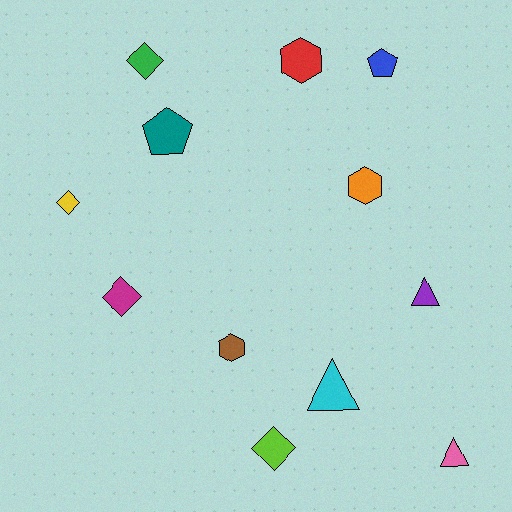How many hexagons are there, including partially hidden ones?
There are 3 hexagons.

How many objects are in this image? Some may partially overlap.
There are 12 objects.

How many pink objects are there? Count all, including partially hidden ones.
There is 1 pink object.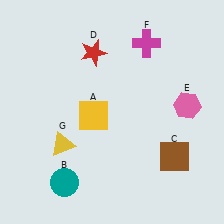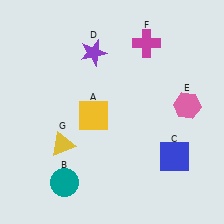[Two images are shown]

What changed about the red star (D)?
In Image 1, D is red. In Image 2, it changed to purple.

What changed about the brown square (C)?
In Image 1, C is brown. In Image 2, it changed to blue.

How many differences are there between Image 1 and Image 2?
There are 2 differences between the two images.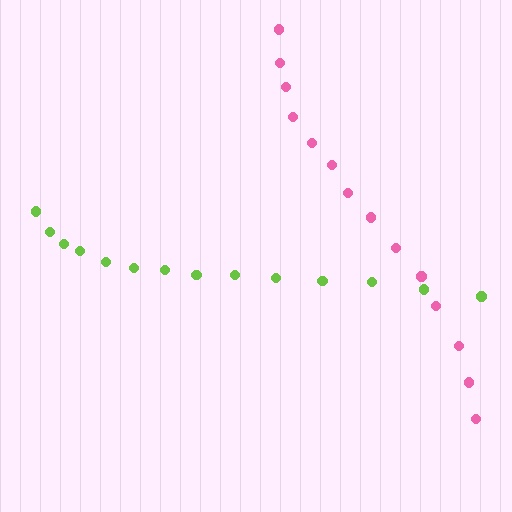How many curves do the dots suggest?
There are 2 distinct paths.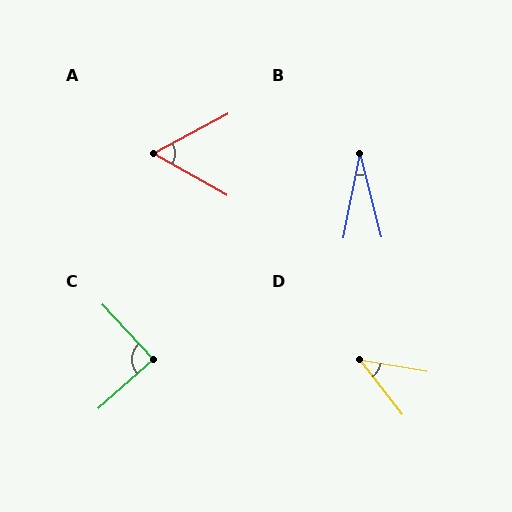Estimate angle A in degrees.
Approximately 58 degrees.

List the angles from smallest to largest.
B (26°), D (43°), A (58°), C (89°).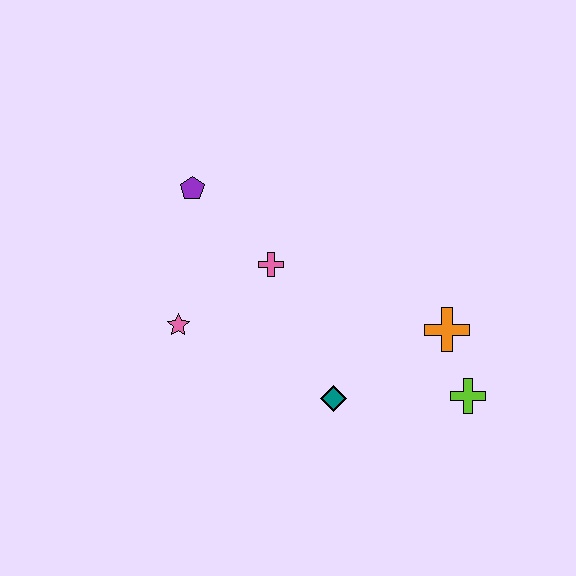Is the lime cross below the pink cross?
Yes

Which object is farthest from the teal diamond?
The purple pentagon is farthest from the teal diamond.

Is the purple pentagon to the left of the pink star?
No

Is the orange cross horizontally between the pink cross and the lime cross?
Yes